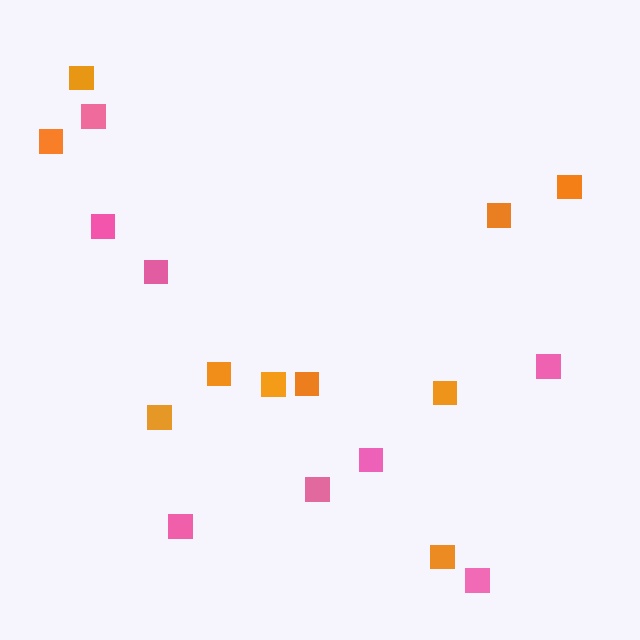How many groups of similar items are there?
There are 2 groups: one group of pink squares (8) and one group of orange squares (10).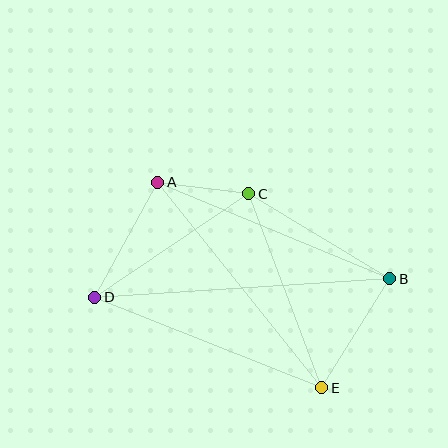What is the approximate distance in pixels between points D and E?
The distance between D and E is approximately 244 pixels.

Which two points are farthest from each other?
Points B and D are farthest from each other.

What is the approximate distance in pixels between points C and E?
The distance between C and E is approximately 207 pixels.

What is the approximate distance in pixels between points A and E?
The distance between A and E is approximately 263 pixels.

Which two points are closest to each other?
Points A and C are closest to each other.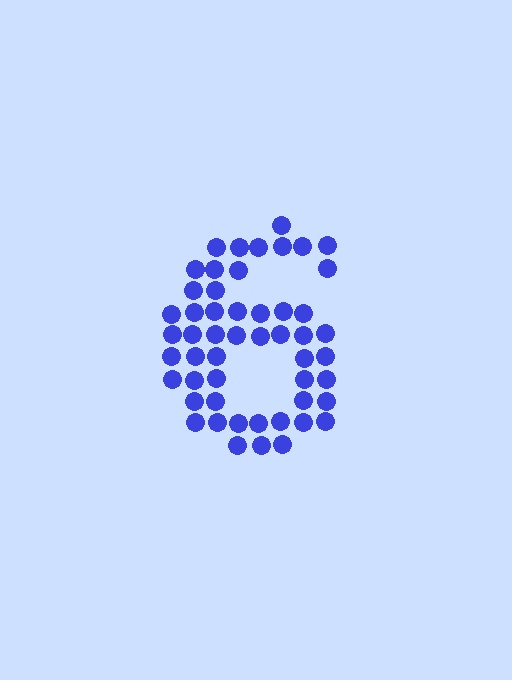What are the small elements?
The small elements are circles.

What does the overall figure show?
The overall figure shows the digit 6.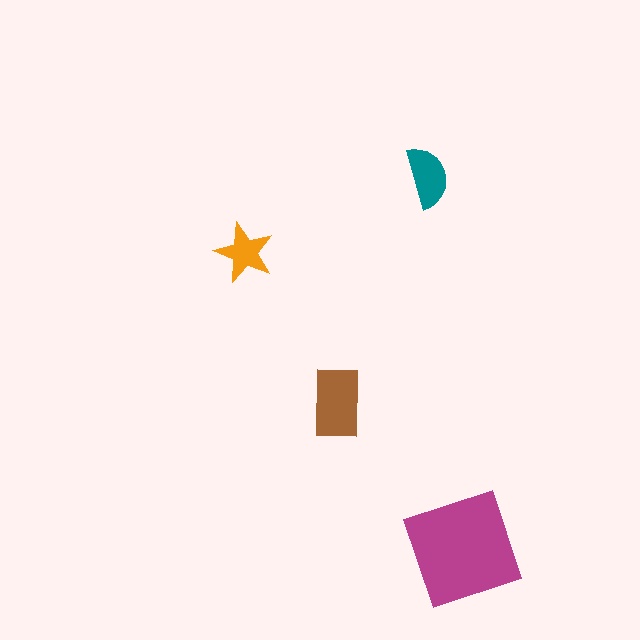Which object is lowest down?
The magenta square is bottommost.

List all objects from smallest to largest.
The orange star, the teal semicircle, the brown rectangle, the magenta square.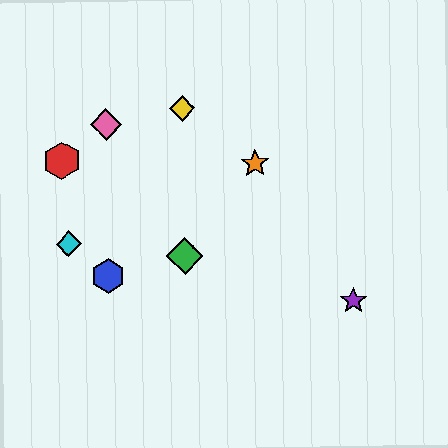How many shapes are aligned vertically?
2 shapes (the green diamond, the yellow diamond) are aligned vertically.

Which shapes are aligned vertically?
The green diamond, the yellow diamond are aligned vertically.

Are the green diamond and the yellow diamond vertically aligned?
Yes, both are at x≈185.